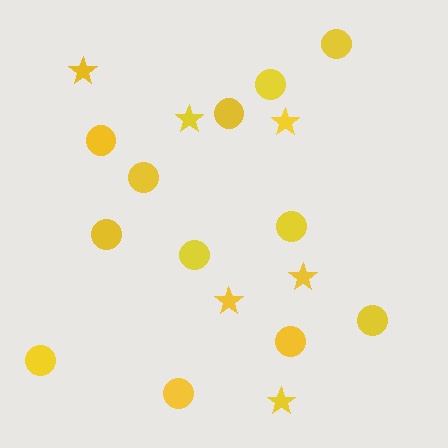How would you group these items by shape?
There are 2 groups: one group of circles (12) and one group of stars (6).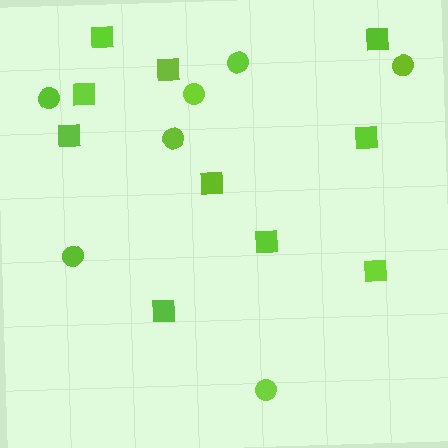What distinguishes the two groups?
There are 2 groups: one group of circles (7) and one group of squares (10).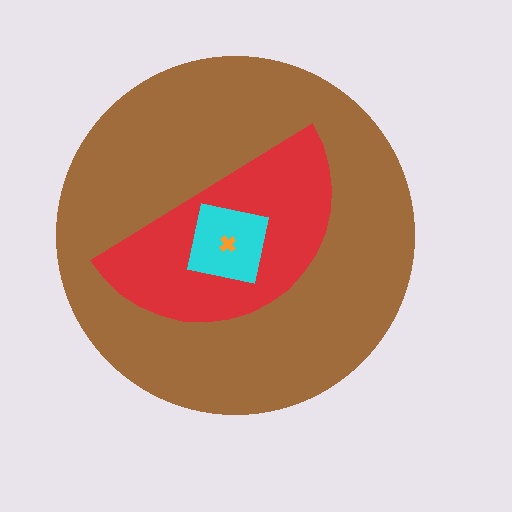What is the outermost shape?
The brown circle.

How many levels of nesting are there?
4.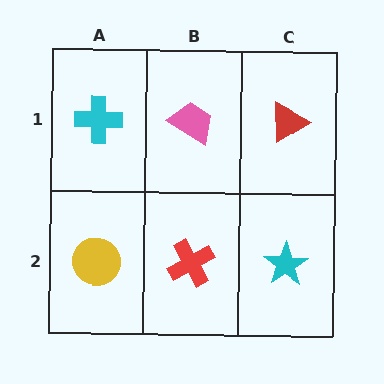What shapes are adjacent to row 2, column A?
A cyan cross (row 1, column A), a red cross (row 2, column B).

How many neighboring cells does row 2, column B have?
3.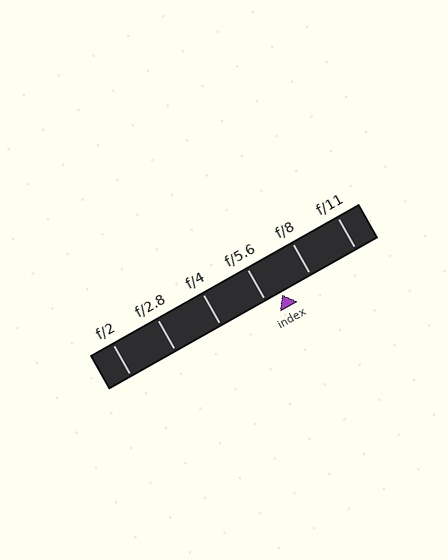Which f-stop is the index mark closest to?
The index mark is closest to f/5.6.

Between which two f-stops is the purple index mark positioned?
The index mark is between f/5.6 and f/8.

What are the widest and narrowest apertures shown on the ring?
The widest aperture shown is f/2 and the narrowest is f/11.